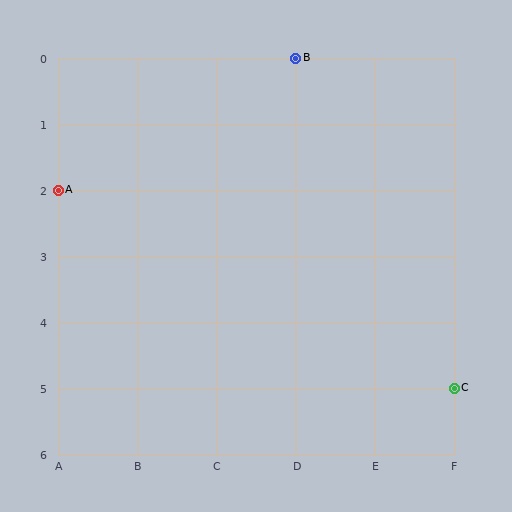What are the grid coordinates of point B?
Point B is at grid coordinates (D, 0).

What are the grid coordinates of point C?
Point C is at grid coordinates (F, 5).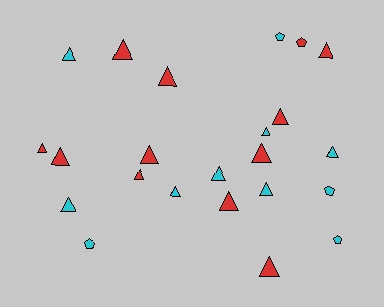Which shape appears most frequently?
Triangle, with 18 objects.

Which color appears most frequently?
Red, with 12 objects.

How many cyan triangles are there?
There are 7 cyan triangles.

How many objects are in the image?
There are 23 objects.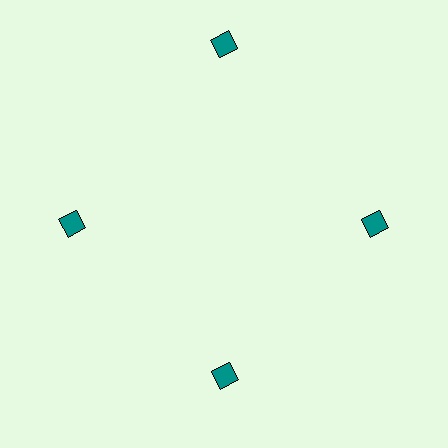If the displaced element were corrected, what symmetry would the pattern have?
It would have 4-fold rotational symmetry — the pattern would map onto itself every 90 degrees.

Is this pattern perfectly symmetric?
No. The 4 teal diamonds are arranged in a ring, but one element near the 12 o'clock position is pushed outward from the center, breaking the 4-fold rotational symmetry.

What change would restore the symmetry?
The symmetry would be restored by moving it inward, back onto the ring so that all 4 diamonds sit at equal angles and equal distance from the center.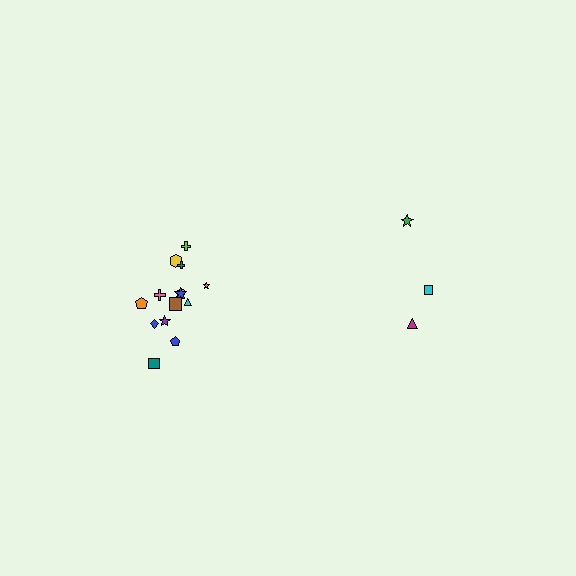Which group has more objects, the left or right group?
The left group.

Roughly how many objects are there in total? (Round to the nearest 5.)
Roughly 20 objects in total.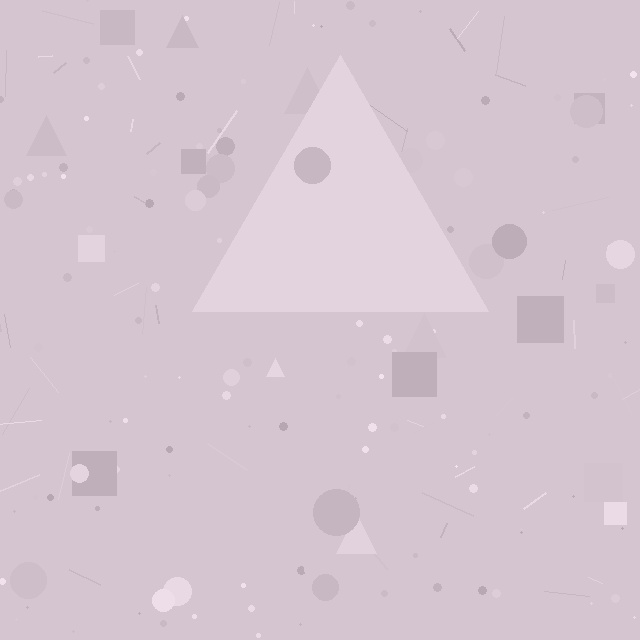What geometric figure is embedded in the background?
A triangle is embedded in the background.